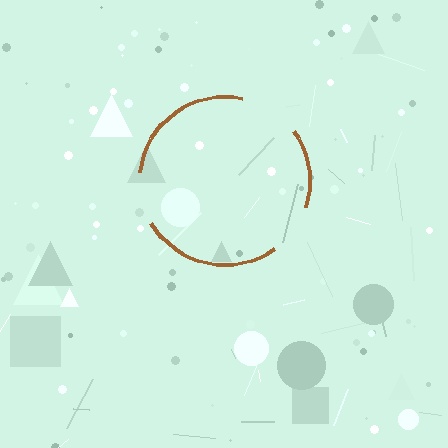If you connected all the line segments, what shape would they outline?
They would outline a circle.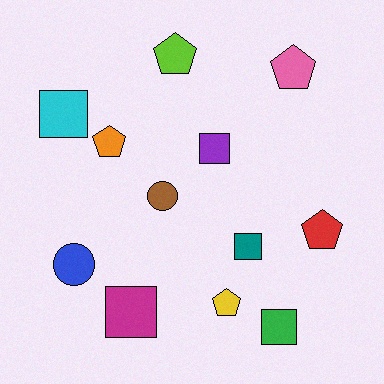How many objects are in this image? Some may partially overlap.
There are 12 objects.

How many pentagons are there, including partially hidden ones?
There are 5 pentagons.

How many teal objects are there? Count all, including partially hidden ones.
There is 1 teal object.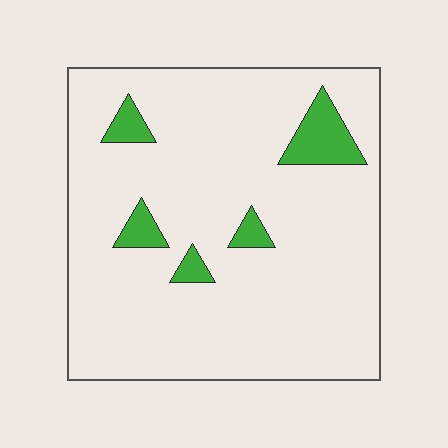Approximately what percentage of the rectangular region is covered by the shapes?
Approximately 10%.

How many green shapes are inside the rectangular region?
5.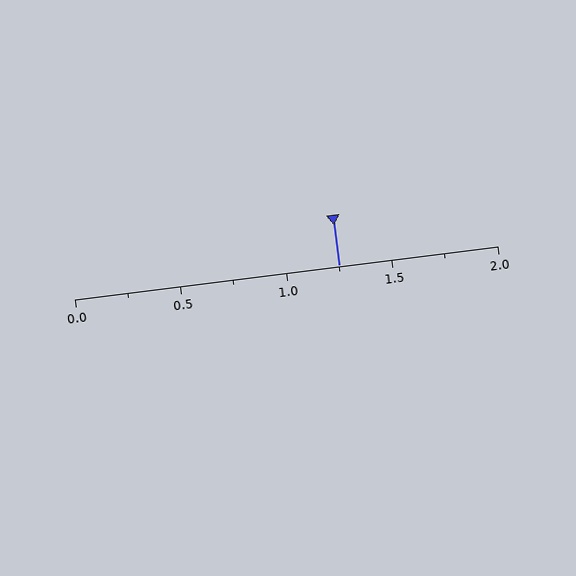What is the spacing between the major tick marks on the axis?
The major ticks are spaced 0.5 apart.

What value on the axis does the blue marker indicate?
The marker indicates approximately 1.25.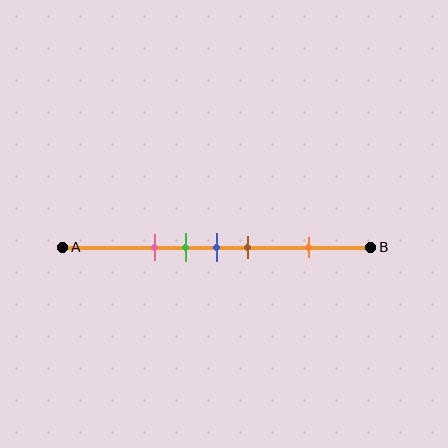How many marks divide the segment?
There are 5 marks dividing the segment.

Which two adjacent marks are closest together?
The green and blue marks are the closest adjacent pair.